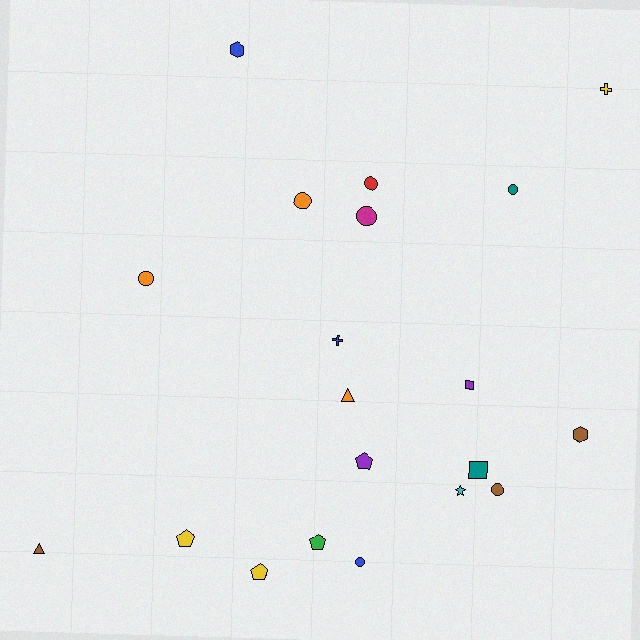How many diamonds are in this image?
There are no diamonds.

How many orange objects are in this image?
There are 3 orange objects.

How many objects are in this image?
There are 20 objects.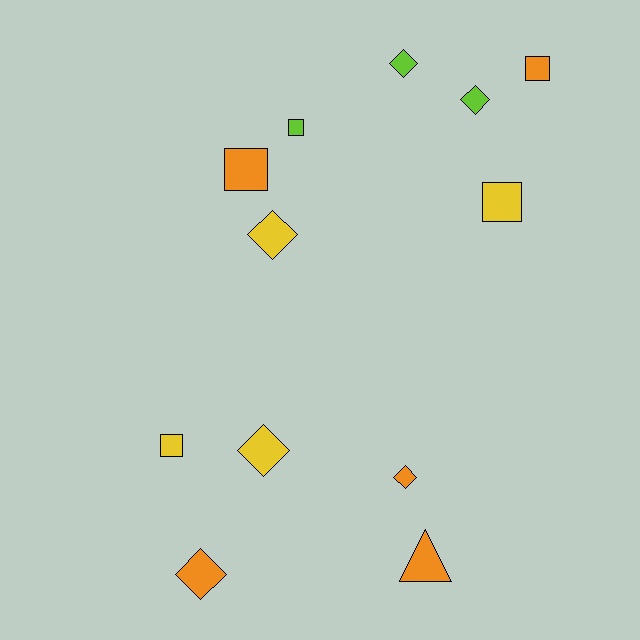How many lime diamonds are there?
There are 2 lime diamonds.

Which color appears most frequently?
Orange, with 5 objects.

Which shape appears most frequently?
Diamond, with 6 objects.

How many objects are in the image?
There are 12 objects.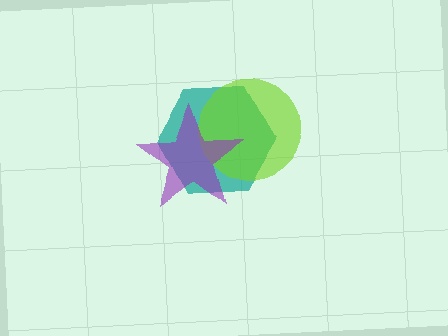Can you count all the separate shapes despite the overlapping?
Yes, there are 3 separate shapes.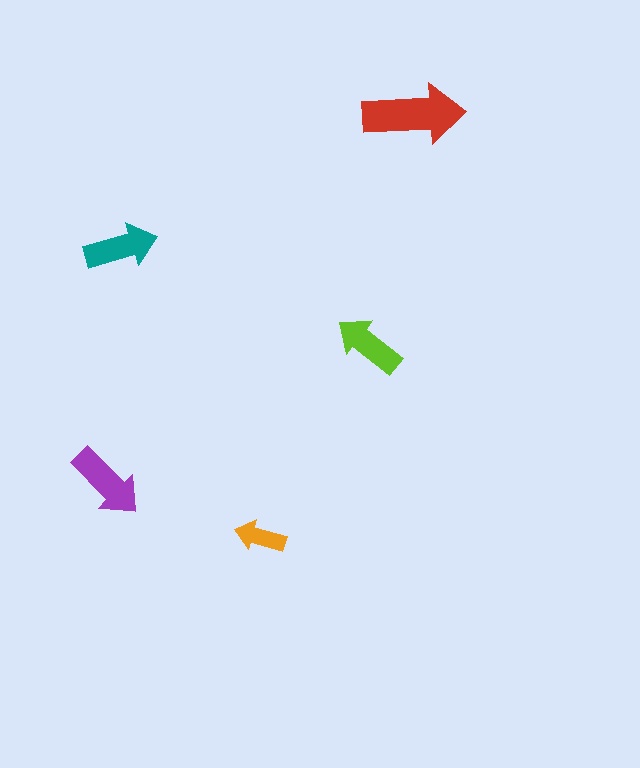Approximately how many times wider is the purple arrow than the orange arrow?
About 1.5 times wider.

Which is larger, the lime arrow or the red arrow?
The red one.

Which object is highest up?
The red arrow is topmost.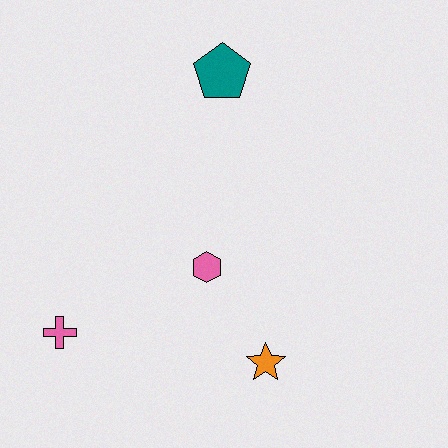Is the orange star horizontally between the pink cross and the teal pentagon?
No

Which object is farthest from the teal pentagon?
The pink cross is farthest from the teal pentagon.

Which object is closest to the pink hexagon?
The orange star is closest to the pink hexagon.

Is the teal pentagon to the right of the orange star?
No